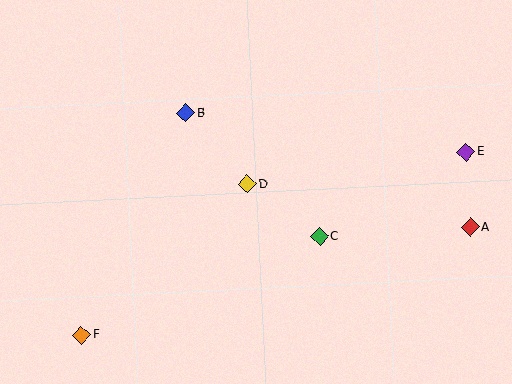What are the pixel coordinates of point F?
Point F is at (82, 335).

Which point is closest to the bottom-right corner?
Point A is closest to the bottom-right corner.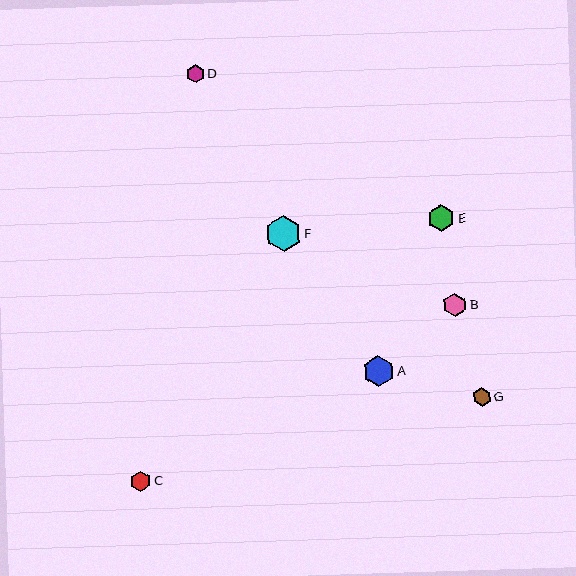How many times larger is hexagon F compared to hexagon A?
Hexagon F is approximately 1.2 times the size of hexagon A.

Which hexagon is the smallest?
Hexagon D is the smallest with a size of approximately 18 pixels.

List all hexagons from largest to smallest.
From largest to smallest: F, A, E, B, C, G, D.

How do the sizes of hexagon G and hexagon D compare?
Hexagon G and hexagon D are approximately the same size.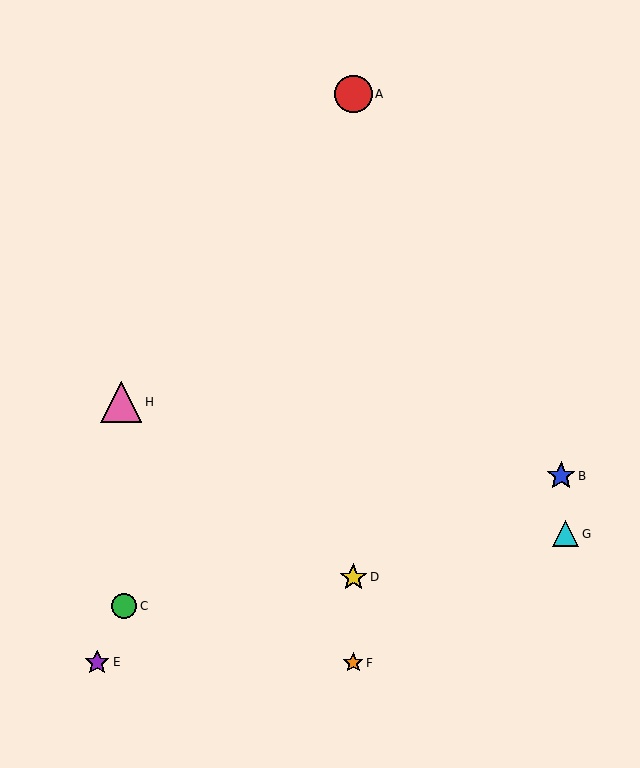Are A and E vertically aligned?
No, A is at x≈353 and E is at x≈97.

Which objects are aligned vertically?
Objects A, D, F are aligned vertically.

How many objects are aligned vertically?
3 objects (A, D, F) are aligned vertically.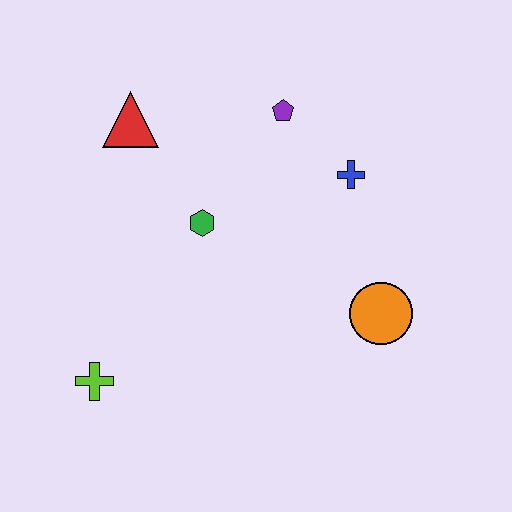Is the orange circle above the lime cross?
Yes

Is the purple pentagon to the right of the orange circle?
No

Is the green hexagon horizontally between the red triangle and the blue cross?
Yes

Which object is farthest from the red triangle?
The orange circle is farthest from the red triangle.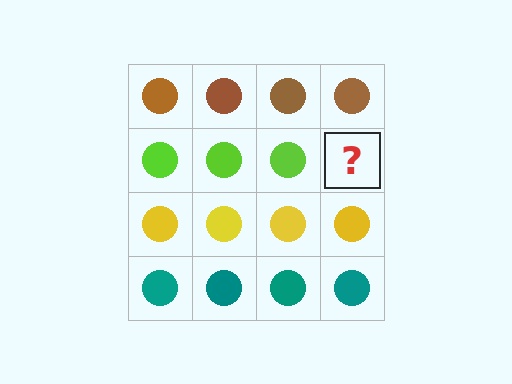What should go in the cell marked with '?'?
The missing cell should contain a lime circle.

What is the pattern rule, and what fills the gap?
The rule is that each row has a consistent color. The gap should be filled with a lime circle.